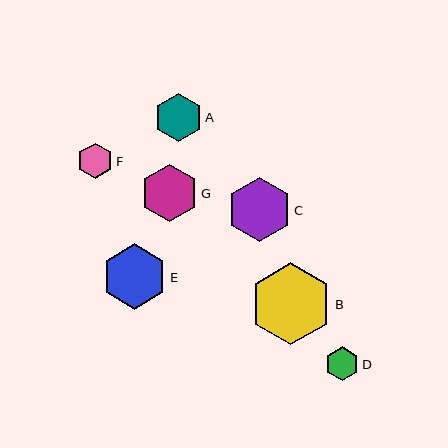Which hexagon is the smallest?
Hexagon D is the smallest with a size of approximately 34 pixels.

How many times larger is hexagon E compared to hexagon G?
Hexagon E is approximately 1.1 times the size of hexagon G.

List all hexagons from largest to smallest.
From largest to smallest: B, E, C, G, A, F, D.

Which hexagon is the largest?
Hexagon B is the largest with a size of approximately 82 pixels.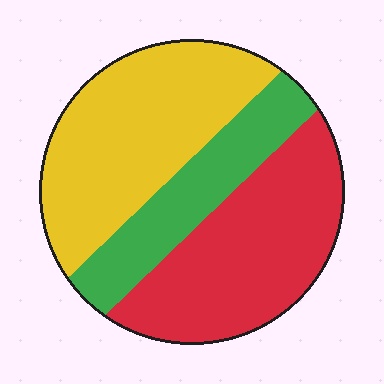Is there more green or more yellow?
Yellow.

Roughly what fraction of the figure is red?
Red covers 38% of the figure.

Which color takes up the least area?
Green, at roughly 20%.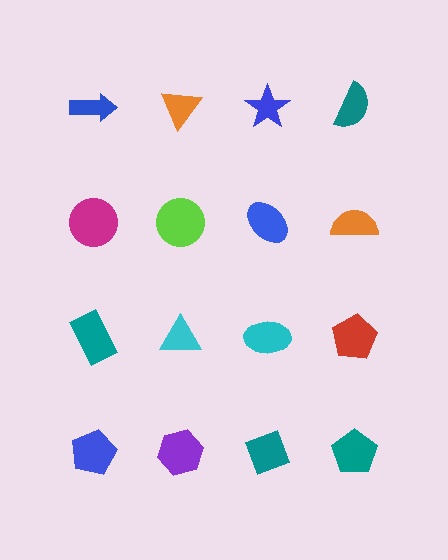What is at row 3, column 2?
A cyan triangle.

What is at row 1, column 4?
A teal semicircle.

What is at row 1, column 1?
A blue arrow.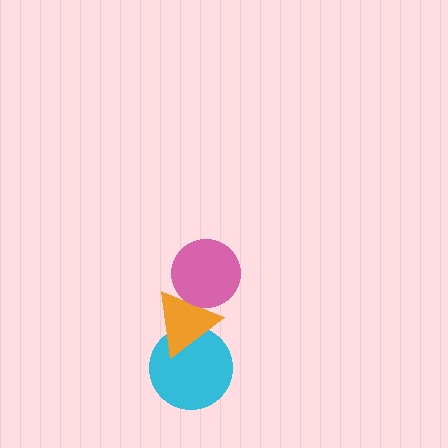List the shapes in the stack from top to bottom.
From top to bottom: the pink circle, the orange triangle, the cyan circle.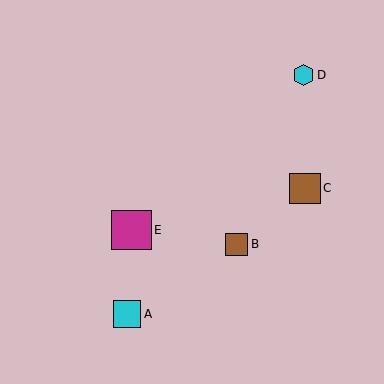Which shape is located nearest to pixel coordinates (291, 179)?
The brown square (labeled C) at (305, 188) is nearest to that location.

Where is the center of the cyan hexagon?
The center of the cyan hexagon is at (304, 75).